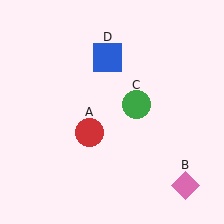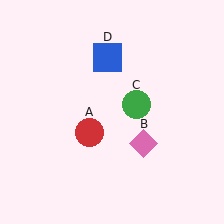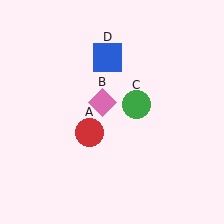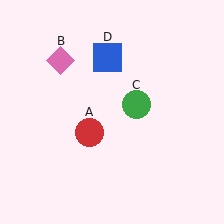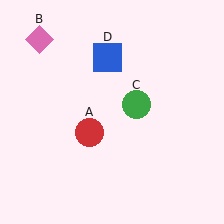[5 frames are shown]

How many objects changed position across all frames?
1 object changed position: pink diamond (object B).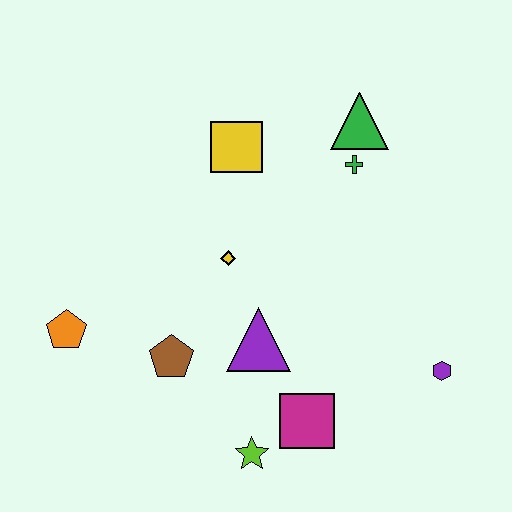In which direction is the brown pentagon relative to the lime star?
The brown pentagon is above the lime star.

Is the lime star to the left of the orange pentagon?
No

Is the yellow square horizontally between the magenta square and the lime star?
No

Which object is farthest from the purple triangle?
The green triangle is farthest from the purple triangle.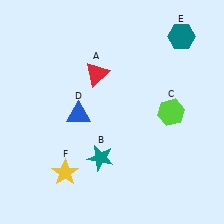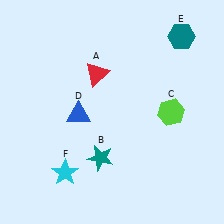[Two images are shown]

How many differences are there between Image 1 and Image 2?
There is 1 difference between the two images.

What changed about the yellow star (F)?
In Image 1, F is yellow. In Image 2, it changed to cyan.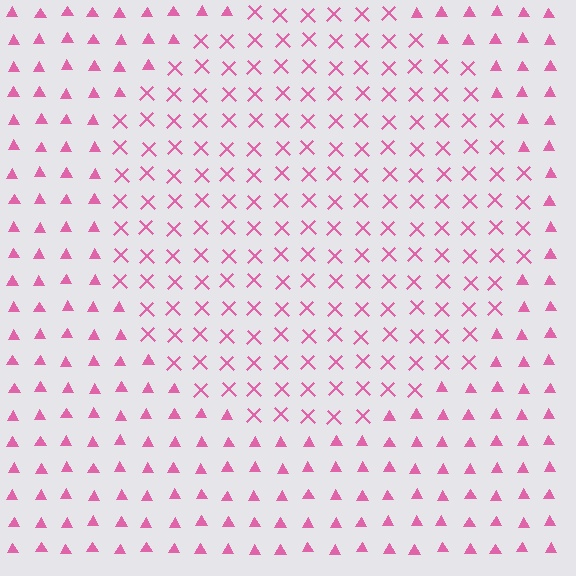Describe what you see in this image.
The image is filled with small pink elements arranged in a uniform grid. A circle-shaped region contains X marks, while the surrounding area contains triangles. The boundary is defined purely by the change in element shape.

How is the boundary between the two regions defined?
The boundary is defined by a change in element shape: X marks inside vs. triangles outside. All elements share the same color and spacing.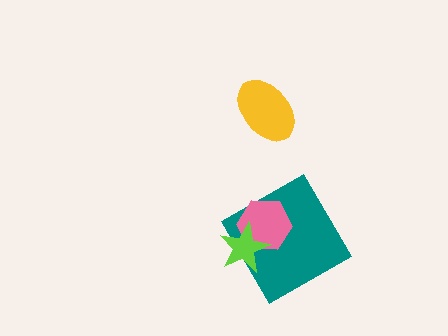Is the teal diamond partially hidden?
Yes, it is partially covered by another shape.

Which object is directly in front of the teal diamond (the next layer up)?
The pink hexagon is directly in front of the teal diamond.